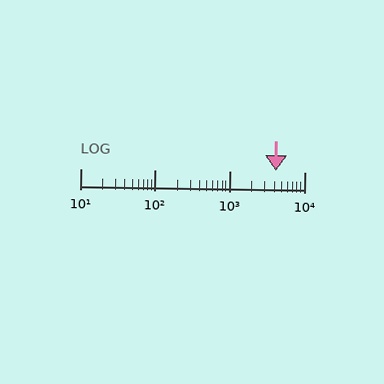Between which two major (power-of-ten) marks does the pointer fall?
The pointer is between 1000 and 10000.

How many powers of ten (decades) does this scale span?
The scale spans 3 decades, from 10 to 10000.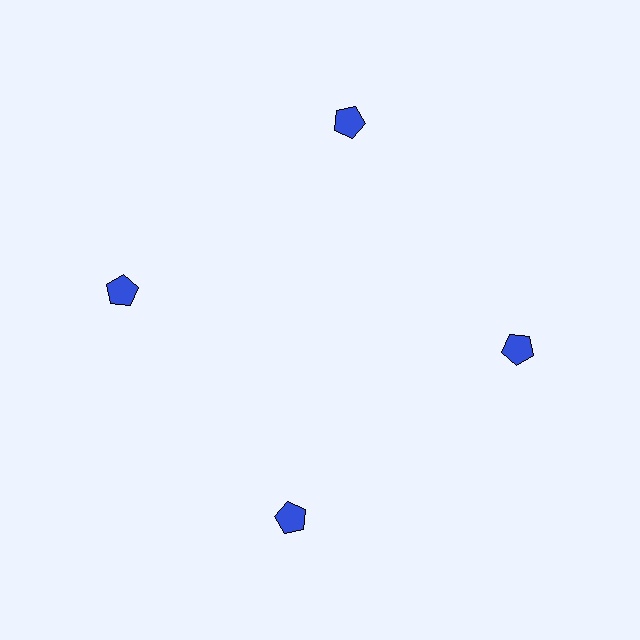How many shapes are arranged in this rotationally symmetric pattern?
There are 4 shapes, arranged in 4 groups of 1.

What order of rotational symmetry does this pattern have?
This pattern has 4-fold rotational symmetry.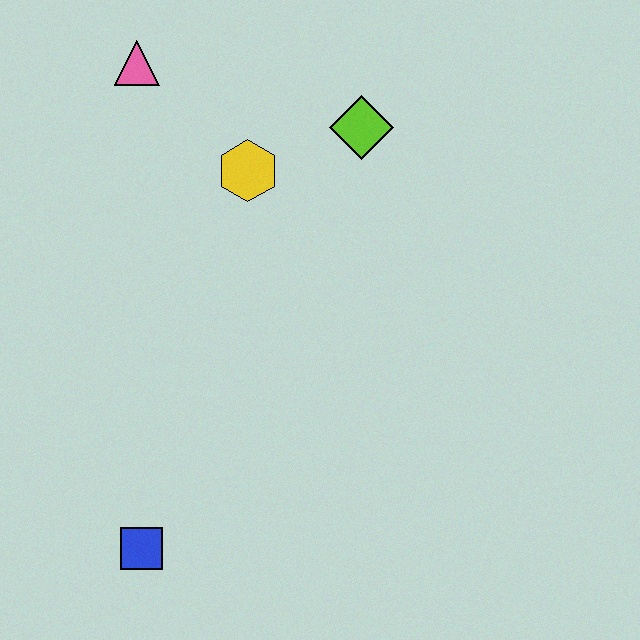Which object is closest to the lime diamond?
The yellow hexagon is closest to the lime diamond.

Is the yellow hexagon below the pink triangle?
Yes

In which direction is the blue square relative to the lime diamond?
The blue square is below the lime diamond.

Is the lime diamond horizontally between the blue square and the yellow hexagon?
No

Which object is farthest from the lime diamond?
The blue square is farthest from the lime diamond.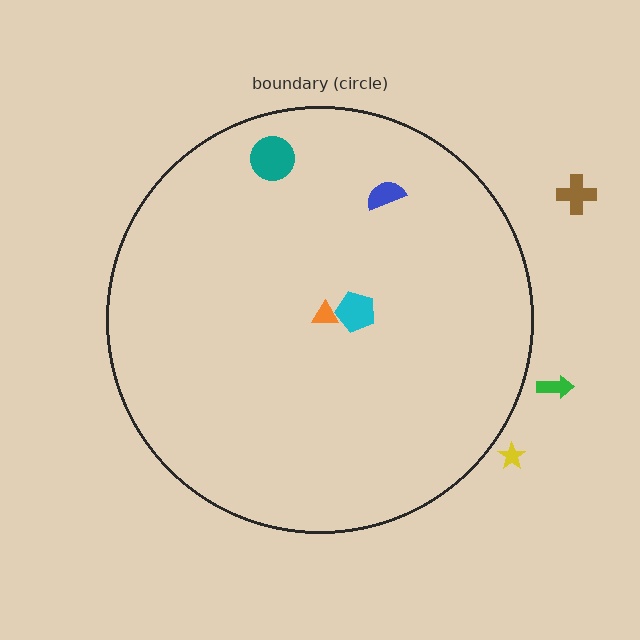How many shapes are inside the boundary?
4 inside, 3 outside.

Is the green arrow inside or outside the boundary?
Outside.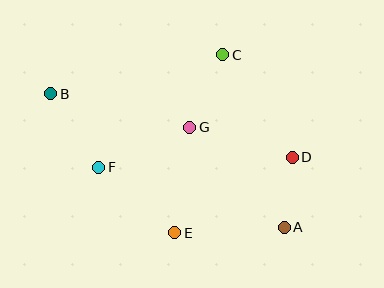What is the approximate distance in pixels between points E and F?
The distance between E and F is approximately 100 pixels.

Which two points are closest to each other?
Points A and D are closest to each other.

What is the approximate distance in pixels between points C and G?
The distance between C and G is approximately 80 pixels.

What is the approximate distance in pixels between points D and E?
The distance between D and E is approximately 140 pixels.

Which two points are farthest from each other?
Points A and B are farthest from each other.